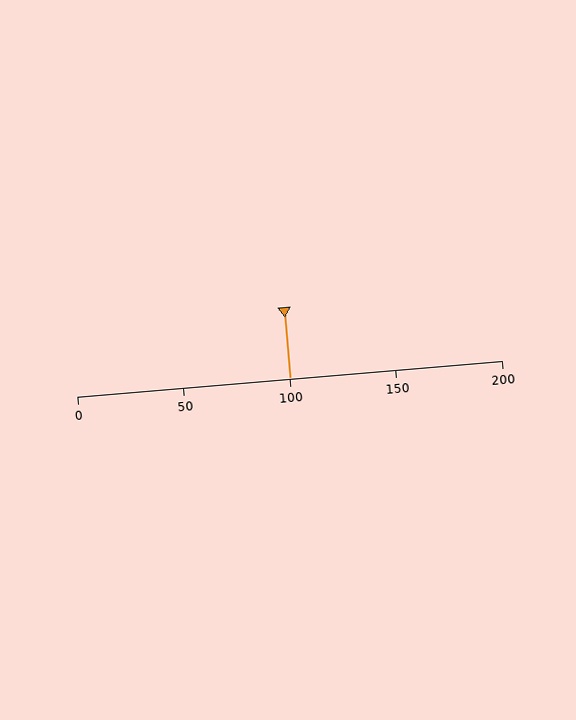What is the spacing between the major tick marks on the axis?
The major ticks are spaced 50 apart.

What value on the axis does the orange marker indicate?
The marker indicates approximately 100.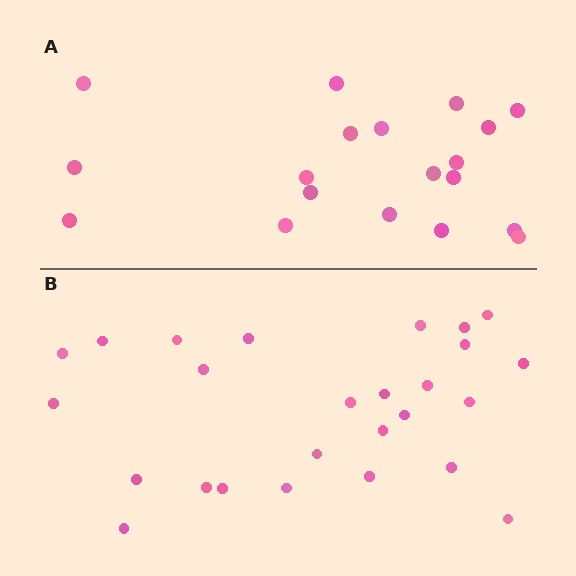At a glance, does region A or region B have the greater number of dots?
Region B (the bottom region) has more dots.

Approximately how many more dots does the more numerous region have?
Region B has roughly 8 or so more dots than region A.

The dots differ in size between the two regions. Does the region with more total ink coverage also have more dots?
No. Region A has more total ink coverage because its dots are larger, but region B actually contains more individual dots. Total area can be misleading — the number of items is what matters here.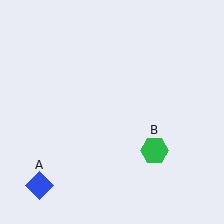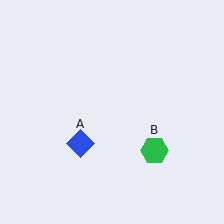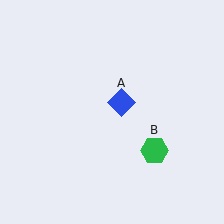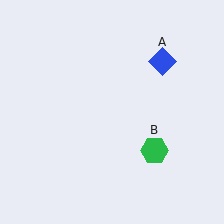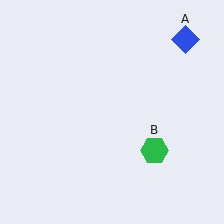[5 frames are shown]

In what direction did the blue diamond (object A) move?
The blue diamond (object A) moved up and to the right.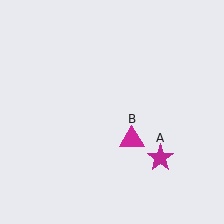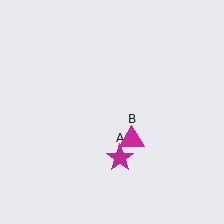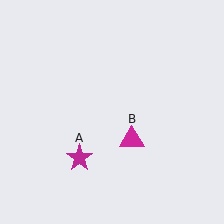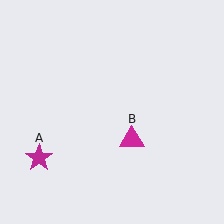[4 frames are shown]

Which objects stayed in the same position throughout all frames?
Magenta triangle (object B) remained stationary.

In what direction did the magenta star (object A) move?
The magenta star (object A) moved left.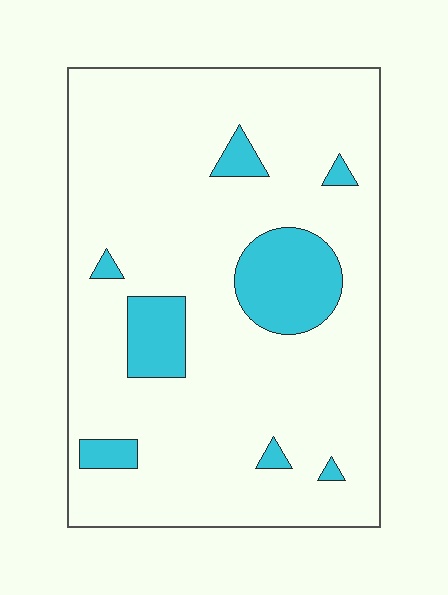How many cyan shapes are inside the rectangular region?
8.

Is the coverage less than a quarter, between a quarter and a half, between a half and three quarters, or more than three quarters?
Less than a quarter.